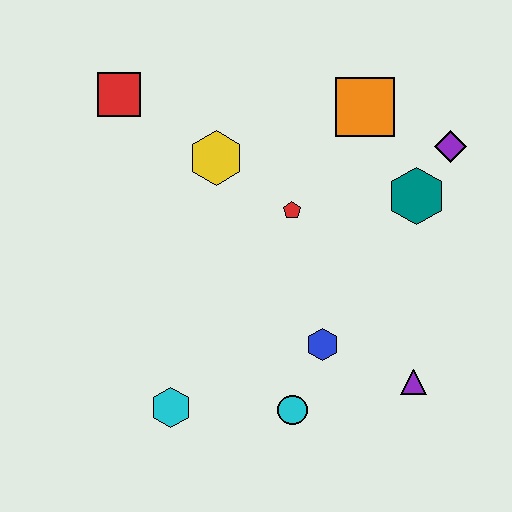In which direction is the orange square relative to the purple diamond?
The orange square is to the left of the purple diamond.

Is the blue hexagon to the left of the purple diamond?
Yes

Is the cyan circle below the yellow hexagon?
Yes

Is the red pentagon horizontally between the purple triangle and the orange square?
No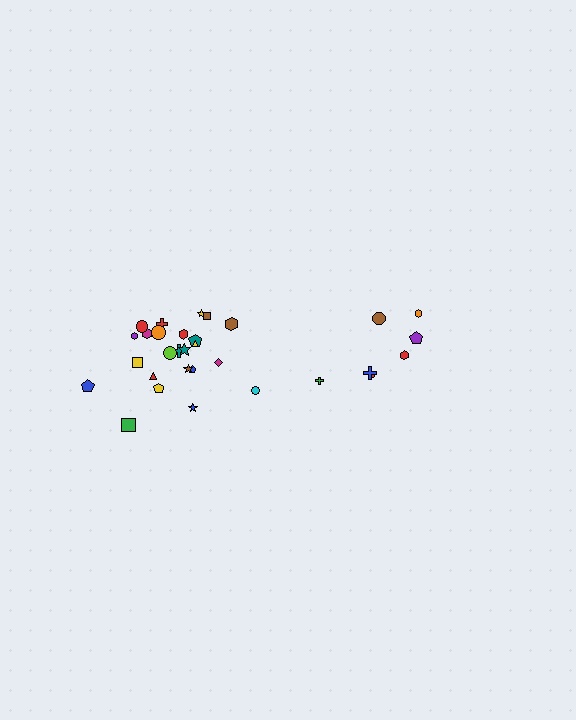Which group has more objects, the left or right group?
The left group.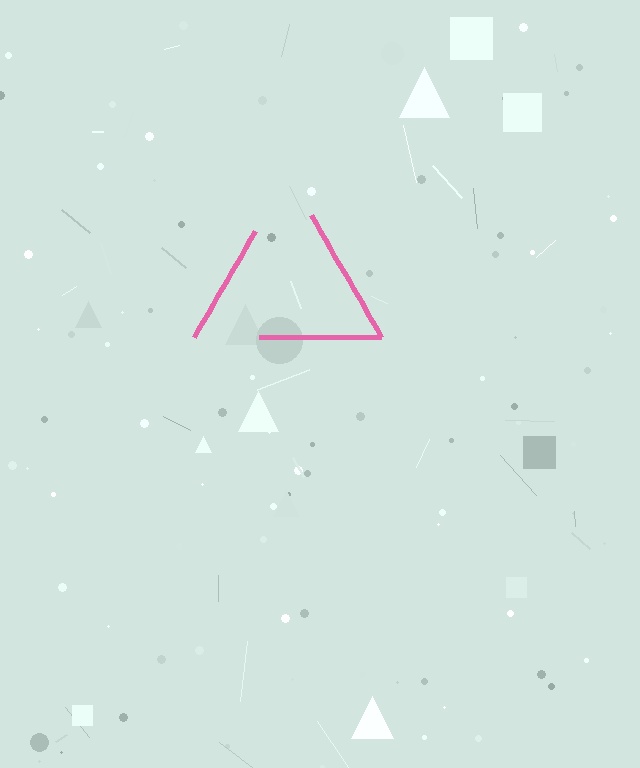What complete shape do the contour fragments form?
The contour fragments form a triangle.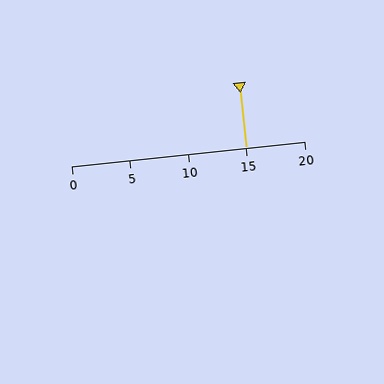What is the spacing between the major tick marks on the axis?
The major ticks are spaced 5 apart.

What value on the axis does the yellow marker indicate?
The marker indicates approximately 15.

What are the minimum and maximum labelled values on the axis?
The axis runs from 0 to 20.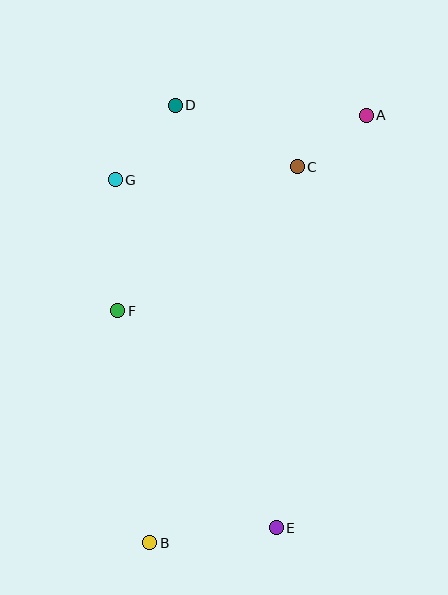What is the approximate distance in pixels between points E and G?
The distance between E and G is approximately 384 pixels.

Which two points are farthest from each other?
Points A and B are farthest from each other.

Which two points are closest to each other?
Points A and C are closest to each other.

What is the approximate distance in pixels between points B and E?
The distance between B and E is approximately 127 pixels.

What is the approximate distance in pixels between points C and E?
The distance between C and E is approximately 362 pixels.